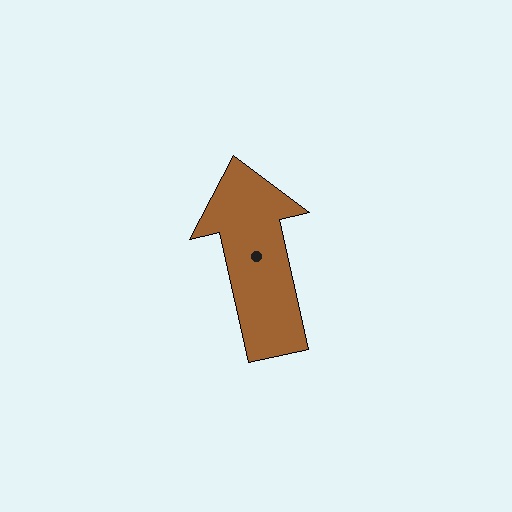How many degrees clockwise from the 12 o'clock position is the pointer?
Approximately 347 degrees.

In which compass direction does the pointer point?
North.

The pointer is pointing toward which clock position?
Roughly 12 o'clock.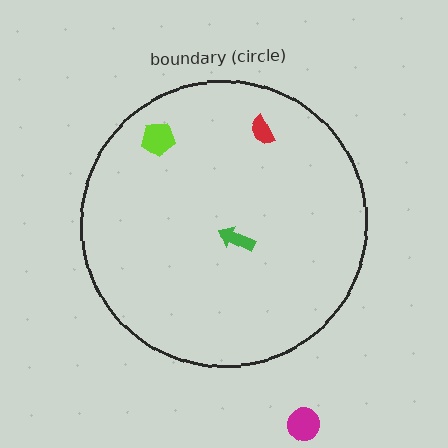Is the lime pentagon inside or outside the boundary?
Inside.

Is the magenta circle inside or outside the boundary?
Outside.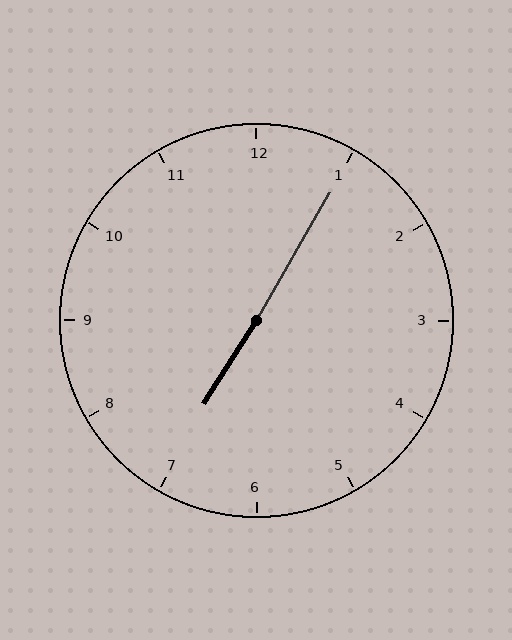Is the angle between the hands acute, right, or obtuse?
It is obtuse.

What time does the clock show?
7:05.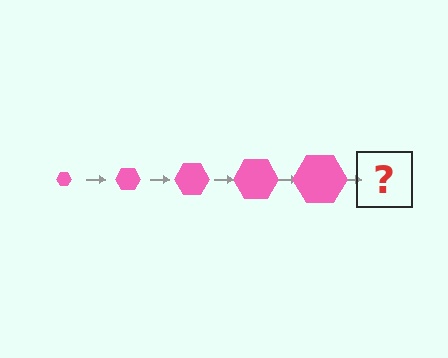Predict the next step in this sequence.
The next step is a pink hexagon, larger than the previous one.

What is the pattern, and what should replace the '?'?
The pattern is that the hexagon gets progressively larger each step. The '?' should be a pink hexagon, larger than the previous one.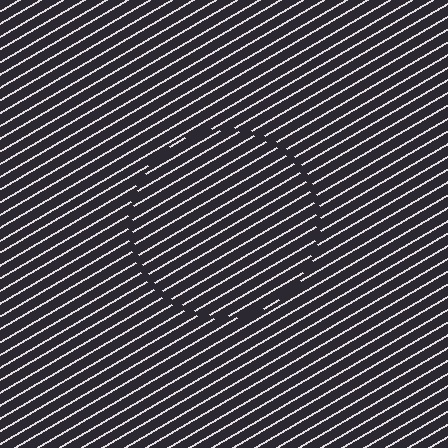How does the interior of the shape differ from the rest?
The interior of the shape contains the same grating, shifted by half a period — the contour is defined by the phase discontinuity where line-ends from the inner and outer gratings abut.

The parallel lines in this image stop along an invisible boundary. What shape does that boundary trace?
An illusory circle. The interior of the shape contains the same grating, shifted by half a period — the contour is defined by the phase discontinuity where line-ends from the inner and outer gratings abut.